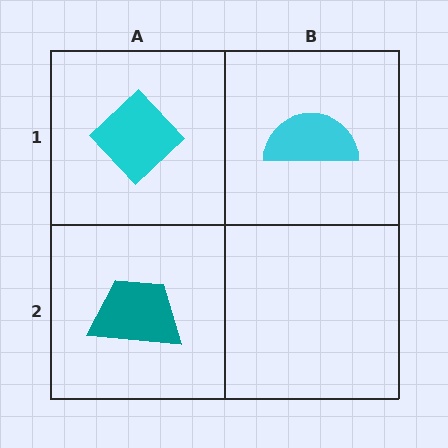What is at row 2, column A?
A teal trapezoid.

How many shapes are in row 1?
2 shapes.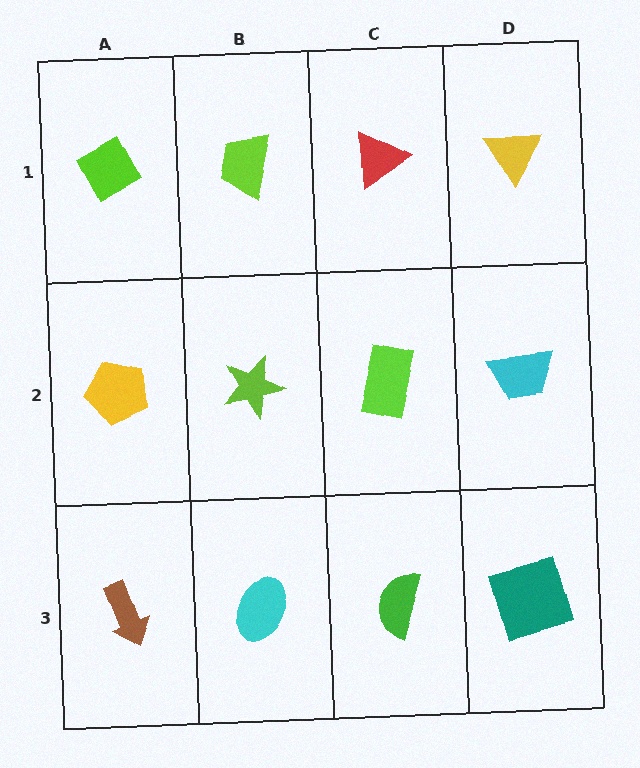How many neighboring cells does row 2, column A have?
3.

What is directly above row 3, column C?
A lime rectangle.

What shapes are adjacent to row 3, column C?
A lime rectangle (row 2, column C), a cyan ellipse (row 3, column B), a teal square (row 3, column D).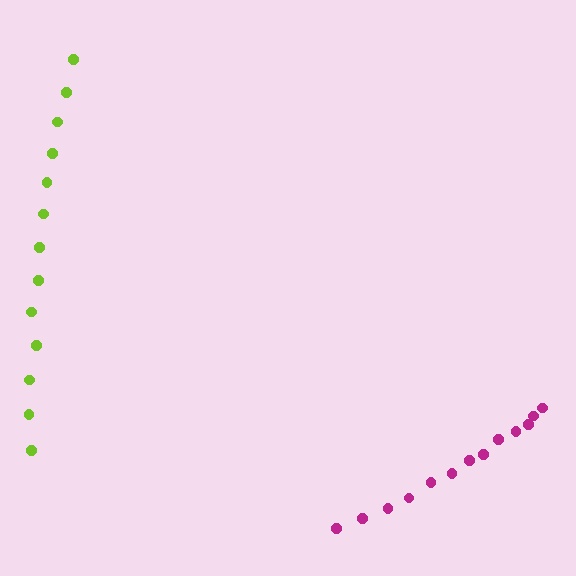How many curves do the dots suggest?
There are 2 distinct paths.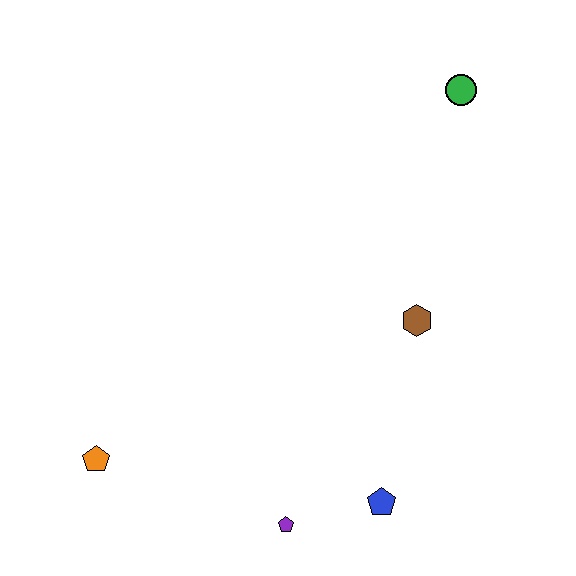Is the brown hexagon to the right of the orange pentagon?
Yes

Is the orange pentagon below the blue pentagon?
No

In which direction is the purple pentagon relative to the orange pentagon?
The purple pentagon is to the right of the orange pentagon.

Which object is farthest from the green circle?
The orange pentagon is farthest from the green circle.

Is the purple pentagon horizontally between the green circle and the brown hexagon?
No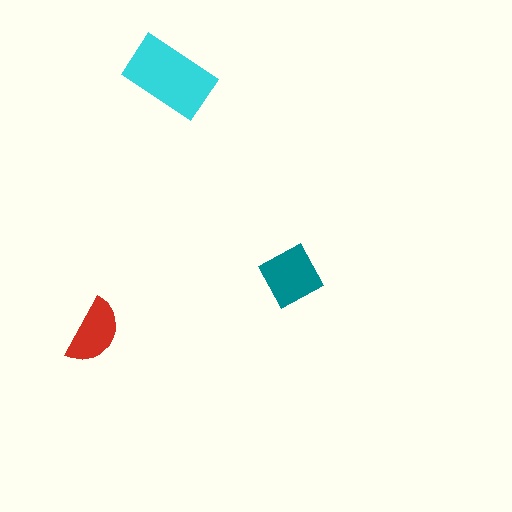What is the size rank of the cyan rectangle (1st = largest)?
1st.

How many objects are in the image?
There are 3 objects in the image.